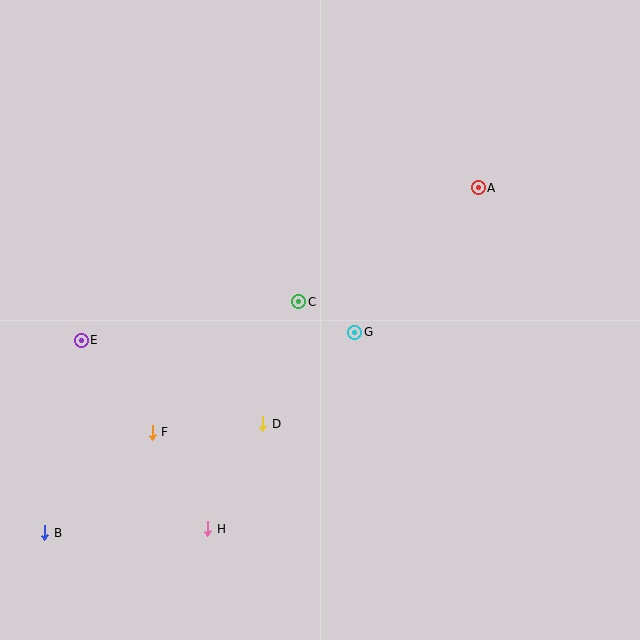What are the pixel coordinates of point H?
Point H is at (208, 529).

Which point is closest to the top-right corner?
Point A is closest to the top-right corner.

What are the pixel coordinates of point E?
Point E is at (81, 340).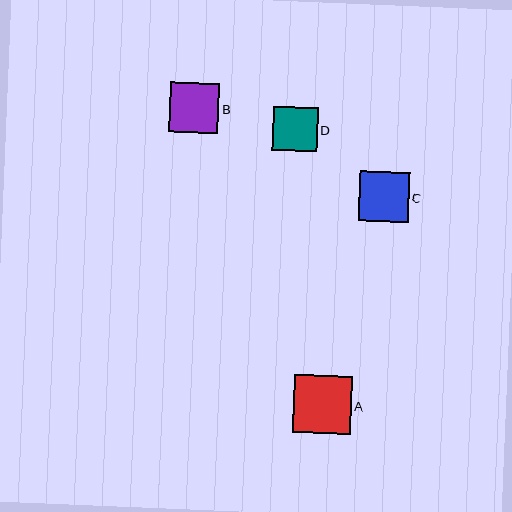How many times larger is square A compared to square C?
Square A is approximately 1.2 times the size of square C.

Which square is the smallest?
Square D is the smallest with a size of approximately 44 pixels.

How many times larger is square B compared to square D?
Square B is approximately 1.1 times the size of square D.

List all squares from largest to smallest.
From largest to smallest: A, C, B, D.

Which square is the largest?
Square A is the largest with a size of approximately 58 pixels.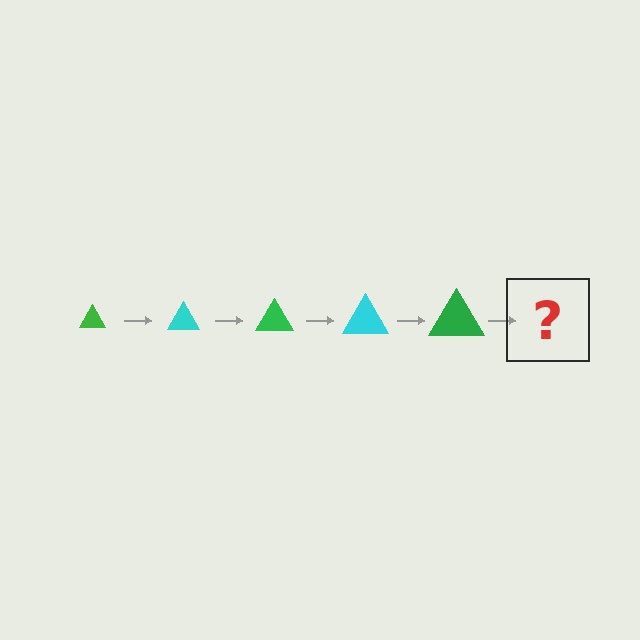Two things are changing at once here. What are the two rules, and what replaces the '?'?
The two rules are that the triangle grows larger each step and the color cycles through green and cyan. The '?' should be a cyan triangle, larger than the previous one.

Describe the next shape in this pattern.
It should be a cyan triangle, larger than the previous one.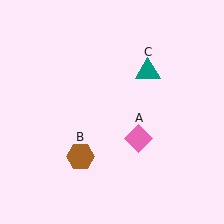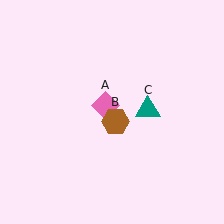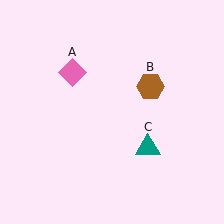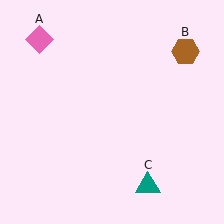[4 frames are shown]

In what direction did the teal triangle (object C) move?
The teal triangle (object C) moved down.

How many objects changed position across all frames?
3 objects changed position: pink diamond (object A), brown hexagon (object B), teal triangle (object C).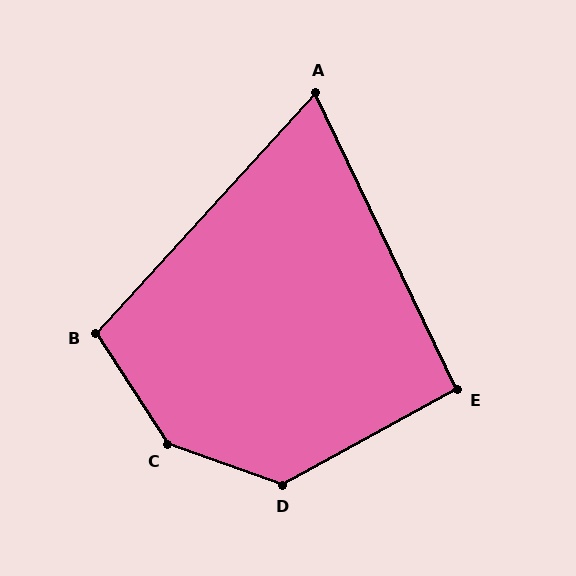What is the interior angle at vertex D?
Approximately 132 degrees (obtuse).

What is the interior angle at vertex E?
Approximately 93 degrees (approximately right).